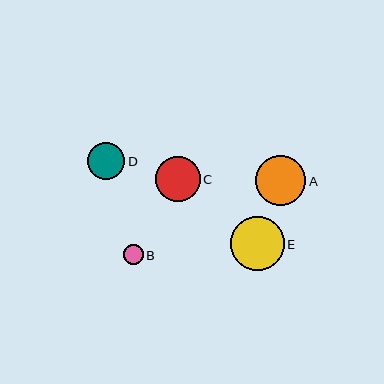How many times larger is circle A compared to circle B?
Circle A is approximately 2.6 times the size of circle B.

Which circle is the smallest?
Circle B is the smallest with a size of approximately 19 pixels.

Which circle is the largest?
Circle E is the largest with a size of approximately 53 pixels.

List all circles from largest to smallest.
From largest to smallest: E, A, C, D, B.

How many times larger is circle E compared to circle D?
Circle E is approximately 1.4 times the size of circle D.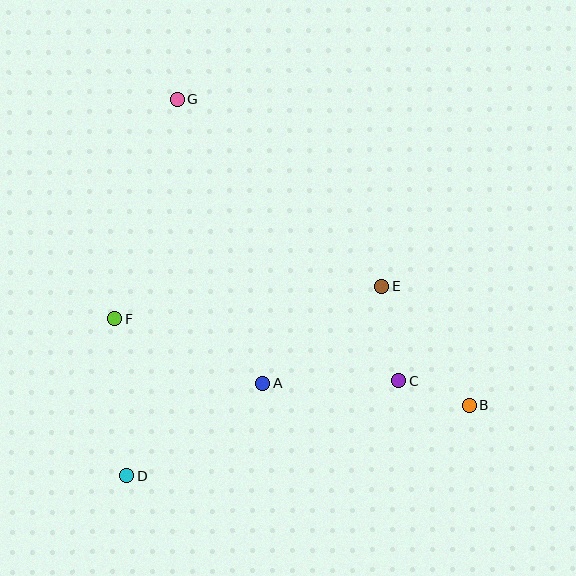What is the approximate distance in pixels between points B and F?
The distance between B and F is approximately 364 pixels.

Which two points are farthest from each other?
Points B and G are farthest from each other.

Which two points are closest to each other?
Points B and C are closest to each other.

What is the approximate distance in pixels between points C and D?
The distance between C and D is approximately 288 pixels.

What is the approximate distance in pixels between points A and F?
The distance between A and F is approximately 161 pixels.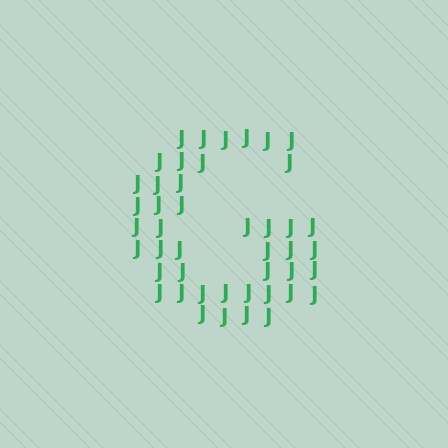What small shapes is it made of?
It is made of small letter J's.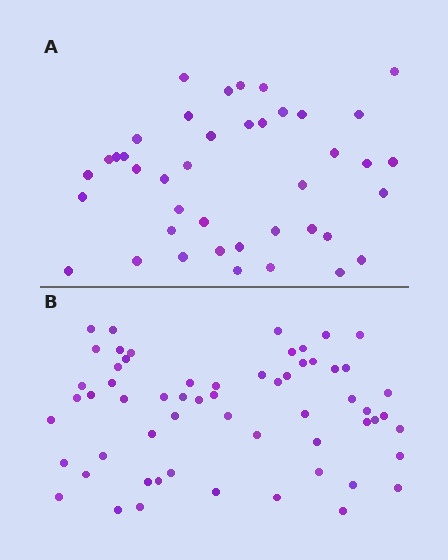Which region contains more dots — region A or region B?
Region B (the bottom region) has more dots.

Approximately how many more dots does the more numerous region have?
Region B has approximately 20 more dots than region A.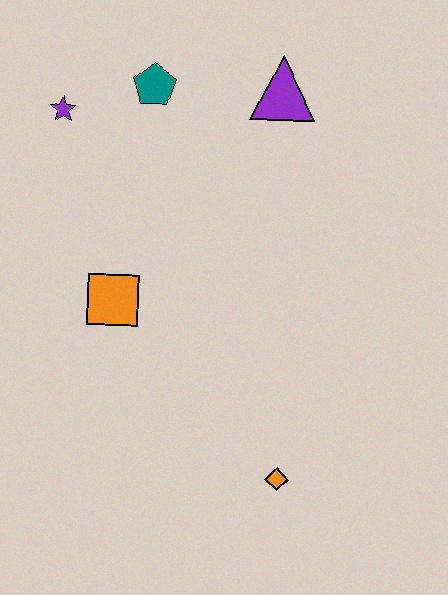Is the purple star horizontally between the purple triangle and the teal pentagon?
No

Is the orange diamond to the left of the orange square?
No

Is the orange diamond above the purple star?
No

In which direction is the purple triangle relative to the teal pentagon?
The purple triangle is to the right of the teal pentagon.